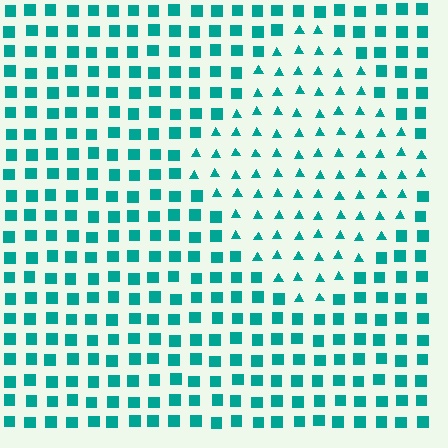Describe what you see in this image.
The image is filled with small teal elements arranged in a uniform grid. A diamond-shaped region contains triangles, while the surrounding area contains squares. The boundary is defined purely by the change in element shape.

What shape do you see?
I see a diamond.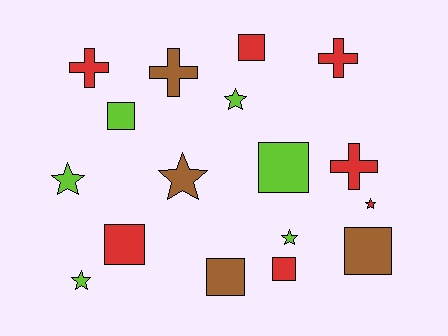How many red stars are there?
There is 1 red star.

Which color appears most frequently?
Red, with 7 objects.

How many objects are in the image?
There are 17 objects.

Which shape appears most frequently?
Square, with 7 objects.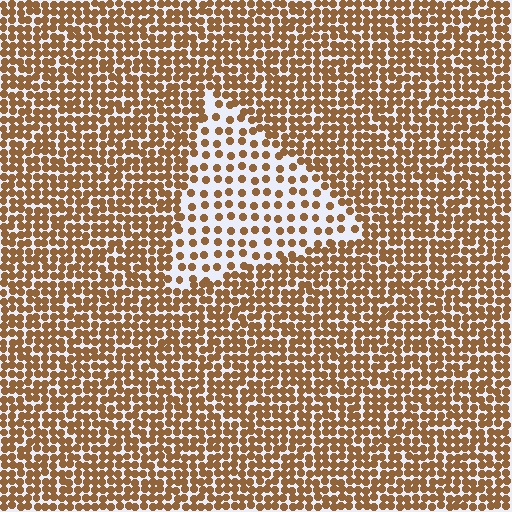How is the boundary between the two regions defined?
The boundary is defined by a change in element density (approximately 2.3x ratio). All elements are the same color, size, and shape.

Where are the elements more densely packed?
The elements are more densely packed outside the triangle boundary.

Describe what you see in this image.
The image contains small brown elements arranged at two different densities. A triangle-shaped region is visible where the elements are less densely packed than the surrounding area.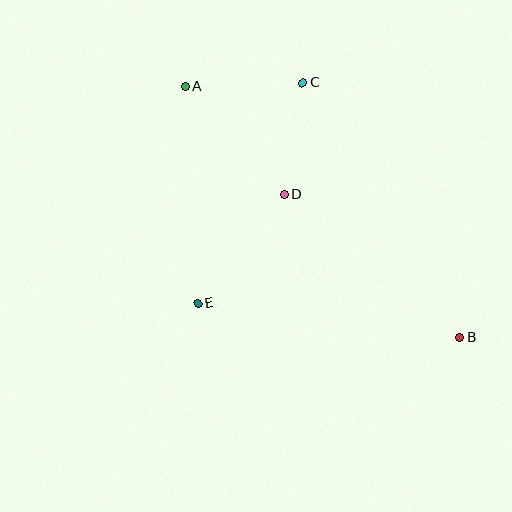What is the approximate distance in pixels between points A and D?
The distance between A and D is approximately 146 pixels.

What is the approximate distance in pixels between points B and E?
The distance between B and E is approximately 264 pixels.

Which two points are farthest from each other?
Points A and B are farthest from each other.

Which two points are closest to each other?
Points C and D are closest to each other.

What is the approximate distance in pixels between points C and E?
The distance between C and E is approximately 244 pixels.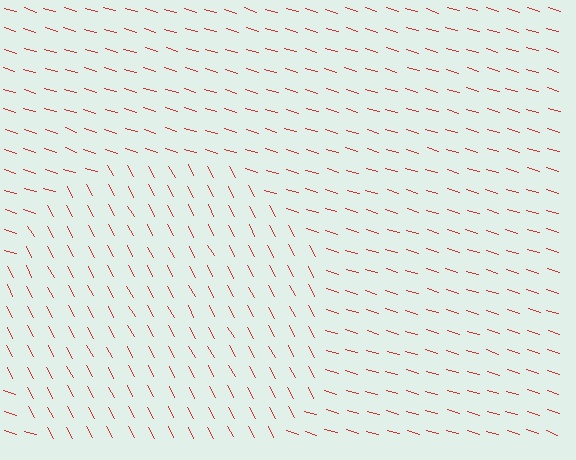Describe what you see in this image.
The image is filled with small red line segments. A circle region in the image has lines oriented differently from the surrounding lines, creating a visible texture boundary.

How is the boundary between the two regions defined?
The boundary is defined purely by a change in line orientation (approximately 45 degrees difference). All lines are the same color and thickness.